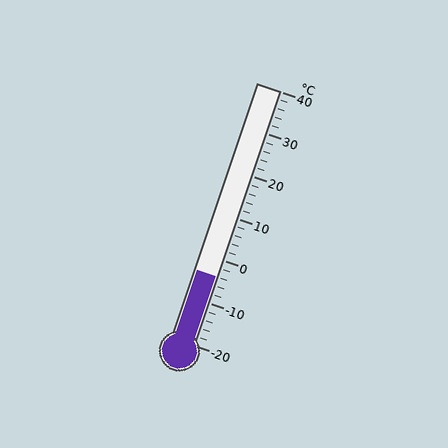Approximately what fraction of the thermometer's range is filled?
The thermometer is filled to approximately 25% of its range.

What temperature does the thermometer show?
The thermometer shows approximately -4°C.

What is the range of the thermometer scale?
The thermometer scale ranges from -20°C to 40°C.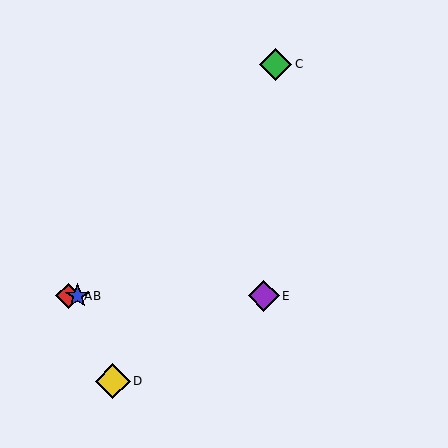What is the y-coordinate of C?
Object C is at y≈64.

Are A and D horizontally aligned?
No, A is at y≈296 and D is at y≈381.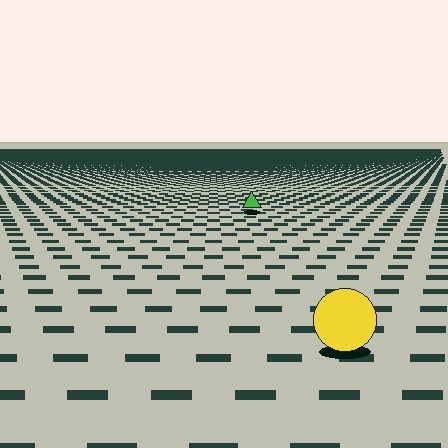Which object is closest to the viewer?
The yellow circle is closest. The texture marks near it are larger and more spread out.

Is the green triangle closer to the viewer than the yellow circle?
No. The yellow circle is closer — you can tell from the texture gradient: the ground texture is coarser near it.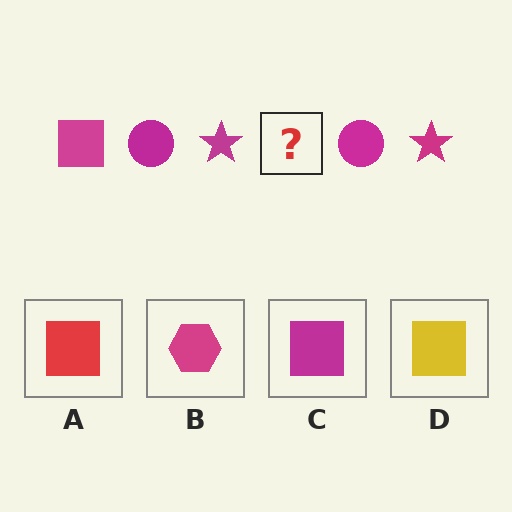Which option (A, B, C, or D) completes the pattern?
C.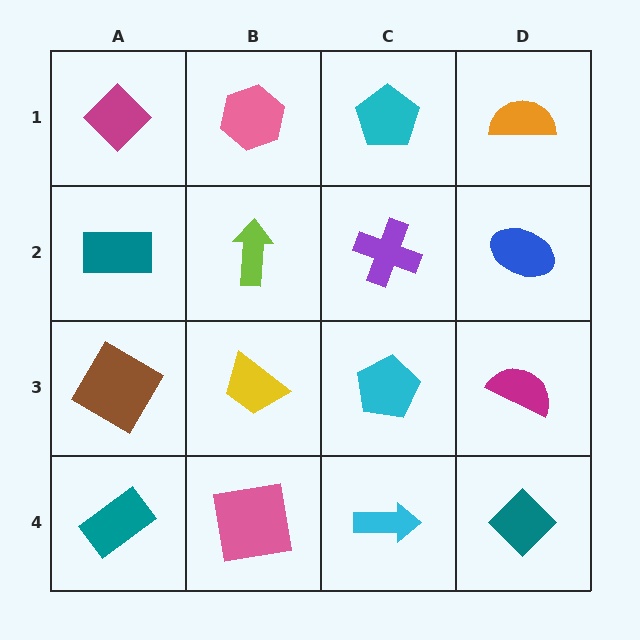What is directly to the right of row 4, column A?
A pink square.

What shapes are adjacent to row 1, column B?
A lime arrow (row 2, column B), a magenta diamond (row 1, column A), a cyan pentagon (row 1, column C).